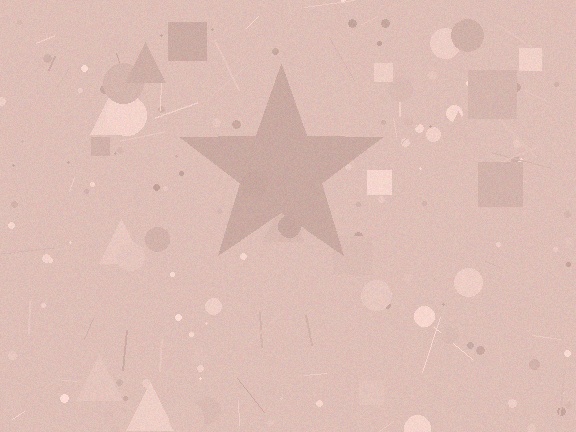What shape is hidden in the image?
A star is hidden in the image.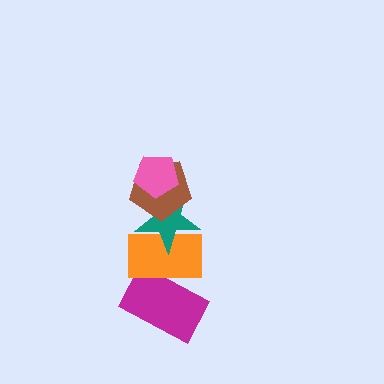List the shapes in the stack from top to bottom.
From top to bottom: the pink pentagon, the brown pentagon, the teal star, the orange rectangle, the magenta rectangle.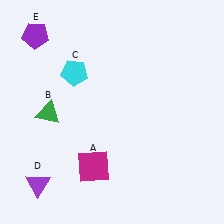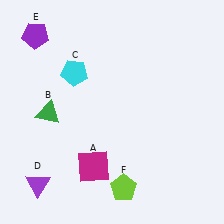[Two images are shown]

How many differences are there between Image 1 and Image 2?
There is 1 difference between the two images.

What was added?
A lime pentagon (F) was added in Image 2.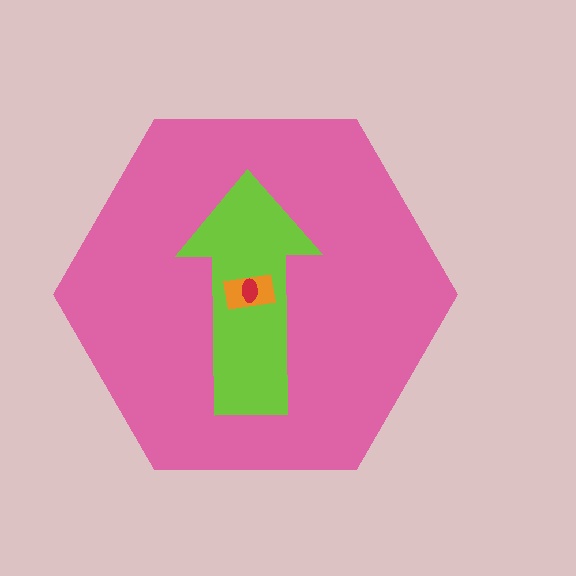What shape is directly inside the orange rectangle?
The red ellipse.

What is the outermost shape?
The pink hexagon.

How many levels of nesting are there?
4.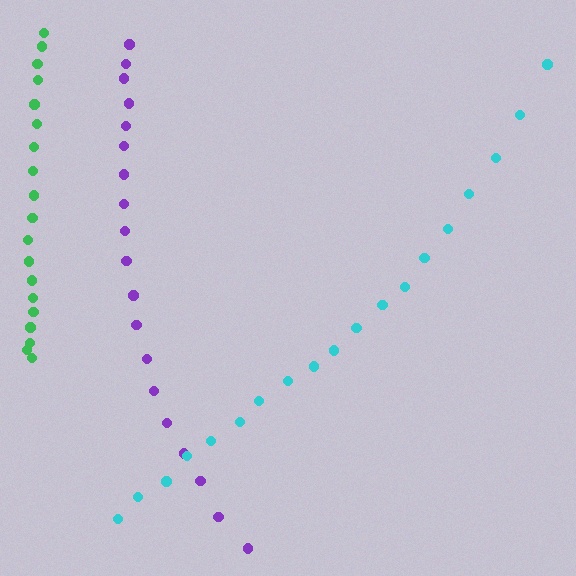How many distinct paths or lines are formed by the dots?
There are 3 distinct paths.